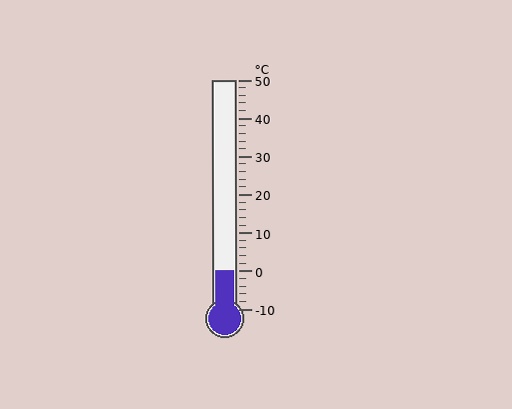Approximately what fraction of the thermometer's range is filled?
The thermometer is filled to approximately 15% of its range.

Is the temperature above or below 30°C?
The temperature is below 30°C.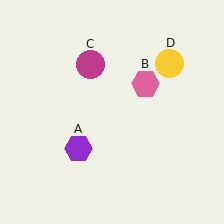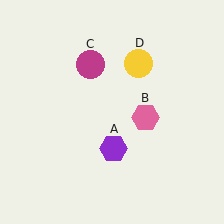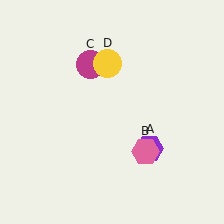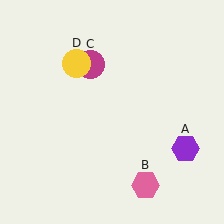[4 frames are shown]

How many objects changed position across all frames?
3 objects changed position: purple hexagon (object A), pink hexagon (object B), yellow circle (object D).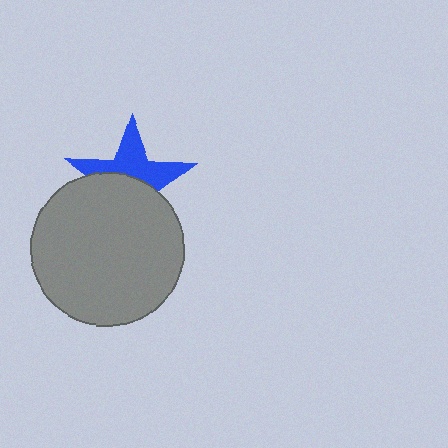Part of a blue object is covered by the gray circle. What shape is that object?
It is a star.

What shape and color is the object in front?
The object in front is a gray circle.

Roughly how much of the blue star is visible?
About half of it is visible (roughly 48%).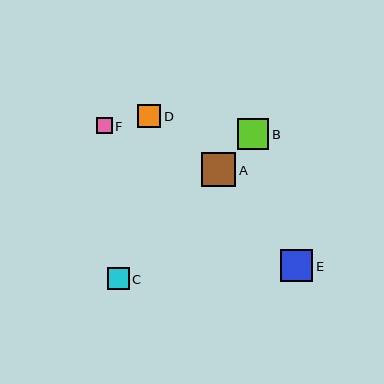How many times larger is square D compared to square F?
Square D is approximately 1.5 times the size of square F.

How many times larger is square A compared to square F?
Square A is approximately 2.2 times the size of square F.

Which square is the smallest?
Square F is the smallest with a size of approximately 16 pixels.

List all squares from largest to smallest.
From largest to smallest: A, E, B, D, C, F.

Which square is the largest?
Square A is the largest with a size of approximately 34 pixels.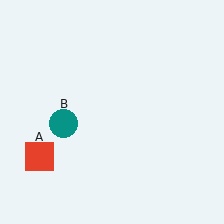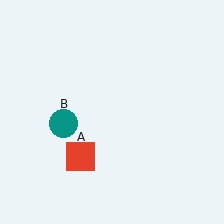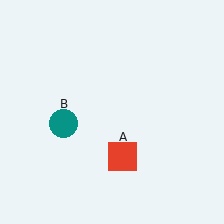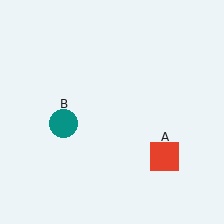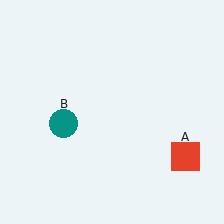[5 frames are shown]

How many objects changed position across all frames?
1 object changed position: red square (object A).